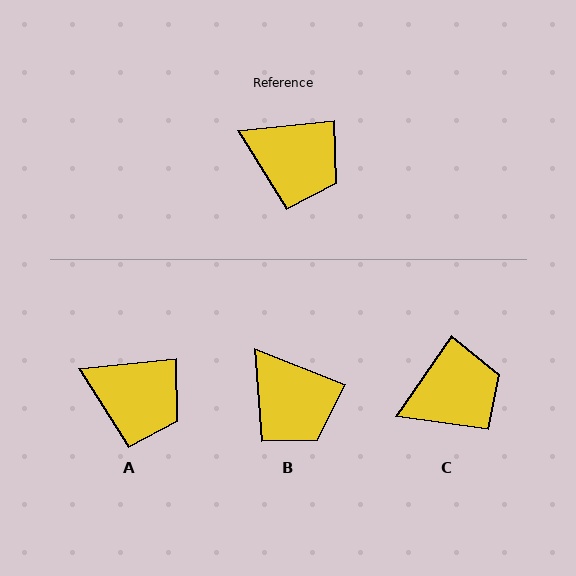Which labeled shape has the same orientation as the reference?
A.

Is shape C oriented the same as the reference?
No, it is off by about 50 degrees.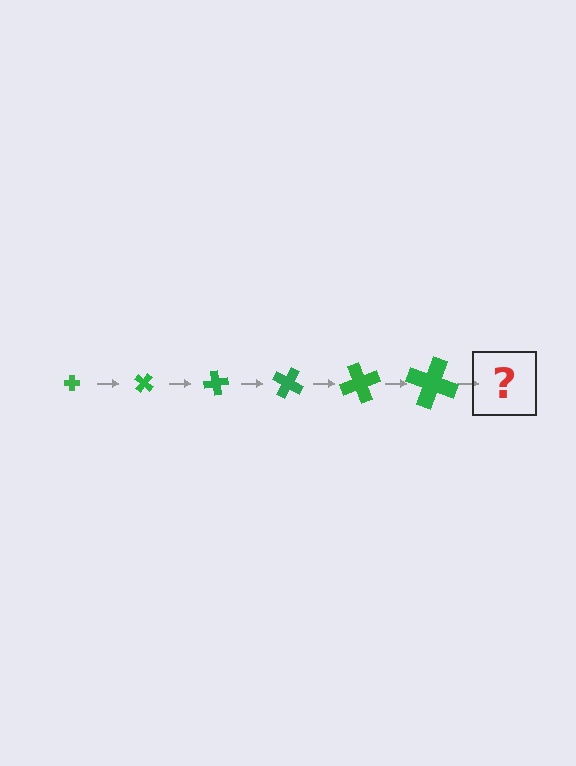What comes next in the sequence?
The next element should be a cross, larger than the previous one and rotated 240 degrees from the start.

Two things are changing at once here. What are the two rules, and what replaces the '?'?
The two rules are that the cross grows larger each step and it rotates 40 degrees each step. The '?' should be a cross, larger than the previous one and rotated 240 degrees from the start.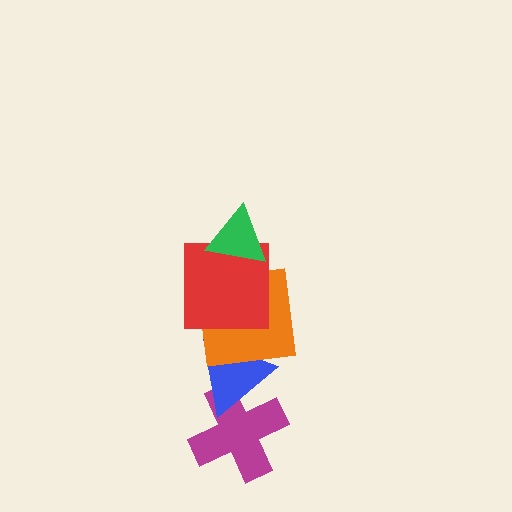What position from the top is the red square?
The red square is 2nd from the top.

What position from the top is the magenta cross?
The magenta cross is 5th from the top.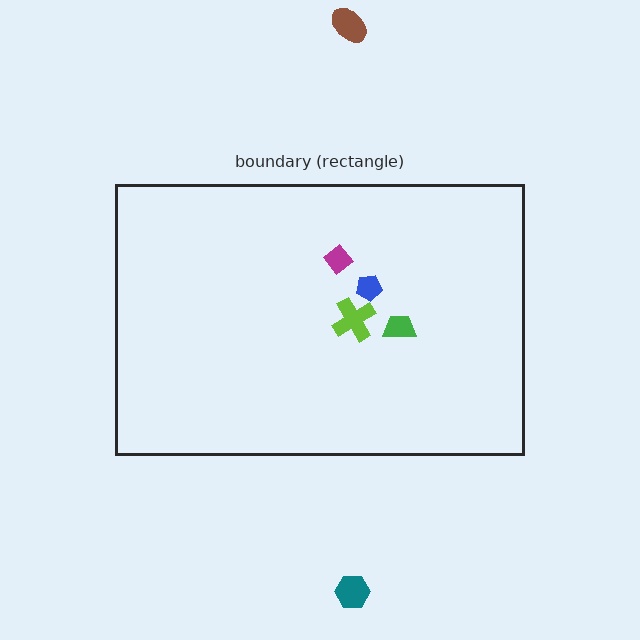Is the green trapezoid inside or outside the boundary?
Inside.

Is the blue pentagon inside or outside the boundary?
Inside.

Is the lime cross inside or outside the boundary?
Inside.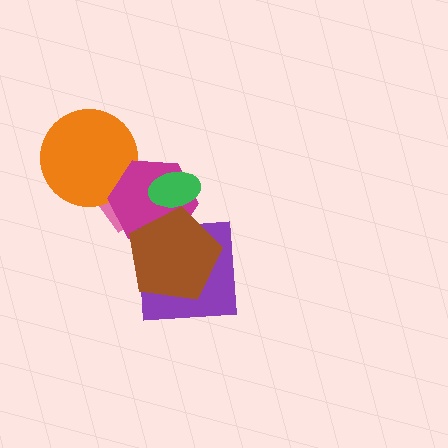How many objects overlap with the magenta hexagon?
5 objects overlap with the magenta hexagon.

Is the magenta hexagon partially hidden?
Yes, it is partially covered by another shape.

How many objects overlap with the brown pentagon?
3 objects overlap with the brown pentagon.